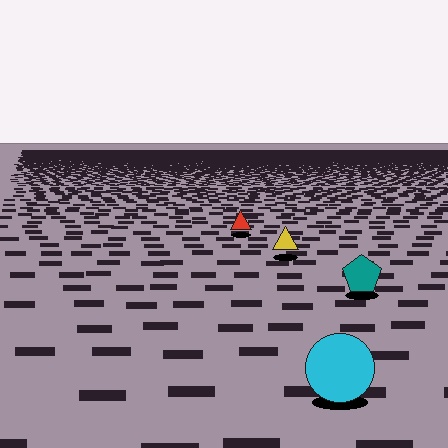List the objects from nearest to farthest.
From nearest to farthest: the cyan circle, the teal pentagon, the yellow triangle, the red triangle.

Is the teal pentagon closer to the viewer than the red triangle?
Yes. The teal pentagon is closer — you can tell from the texture gradient: the ground texture is coarser near it.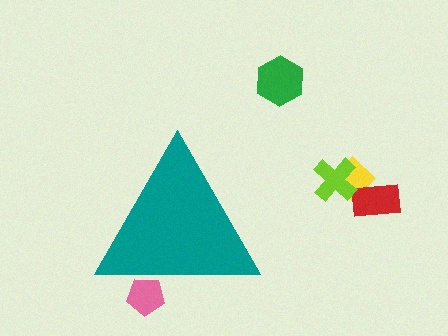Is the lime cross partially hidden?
No, the lime cross is fully visible.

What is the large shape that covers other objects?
A teal triangle.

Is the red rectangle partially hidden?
No, the red rectangle is fully visible.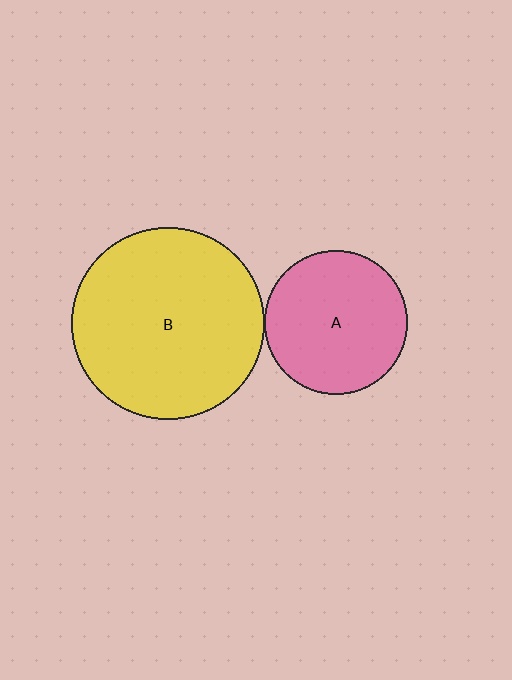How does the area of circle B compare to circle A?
Approximately 1.8 times.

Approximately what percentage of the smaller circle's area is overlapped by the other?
Approximately 5%.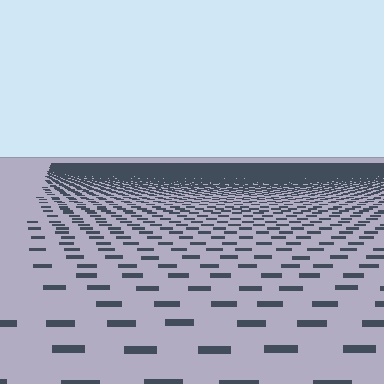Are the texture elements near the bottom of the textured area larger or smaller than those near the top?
Larger. Near the bottom, elements are closer to the viewer and appear at a bigger on-screen size.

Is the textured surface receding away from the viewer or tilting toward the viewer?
The surface is receding away from the viewer. Texture elements get smaller and denser toward the top.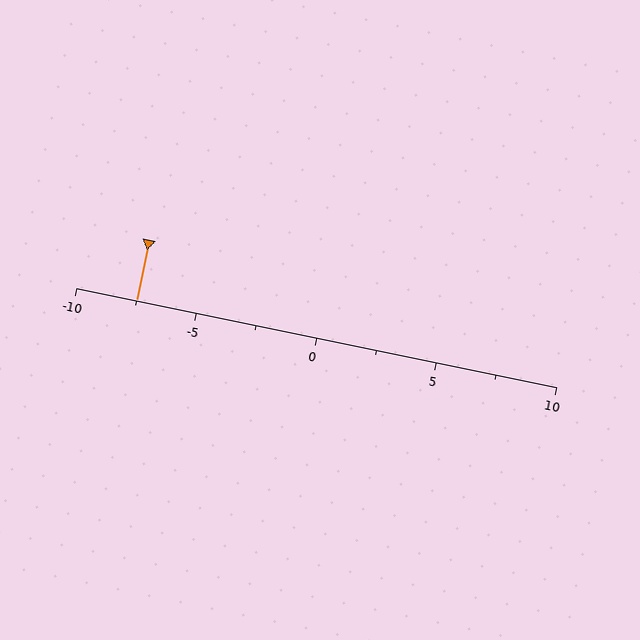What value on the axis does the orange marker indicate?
The marker indicates approximately -7.5.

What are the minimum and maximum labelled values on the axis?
The axis runs from -10 to 10.